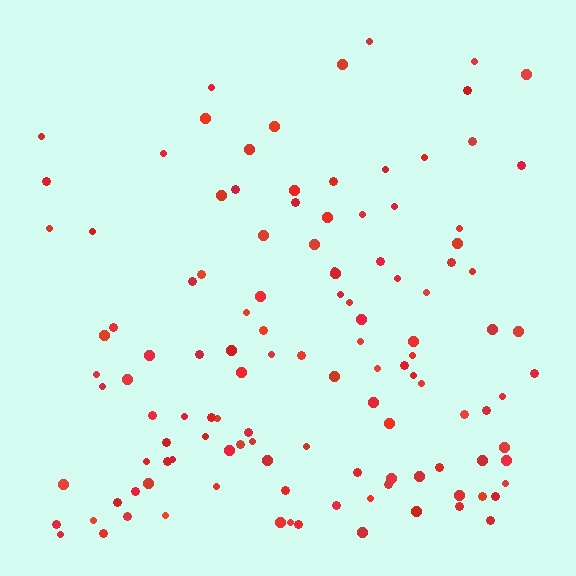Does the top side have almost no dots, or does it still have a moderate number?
Still a moderate number, just noticeably fewer than the bottom.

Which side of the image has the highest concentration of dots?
The bottom.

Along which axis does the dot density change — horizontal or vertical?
Vertical.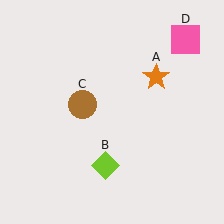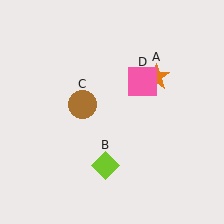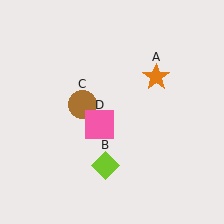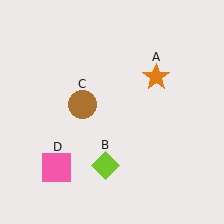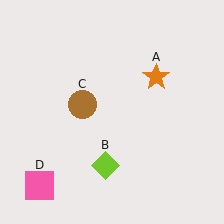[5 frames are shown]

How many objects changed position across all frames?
1 object changed position: pink square (object D).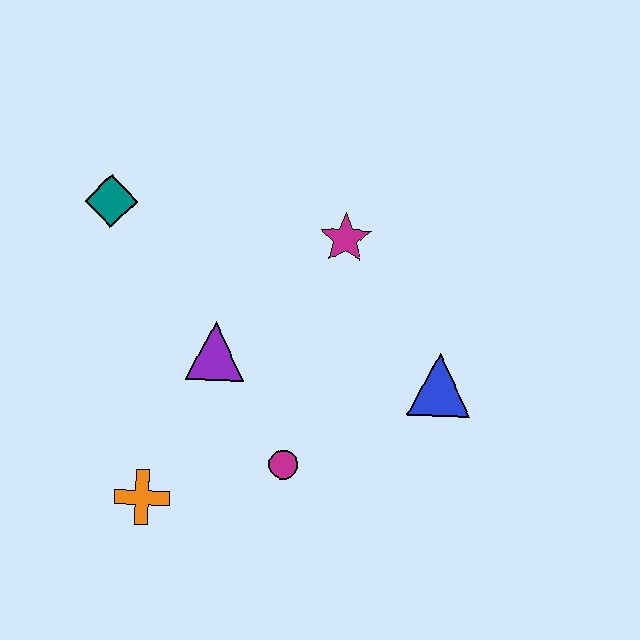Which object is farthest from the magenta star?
The orange cross is farthest from the magenta star.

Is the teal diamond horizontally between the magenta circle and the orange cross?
No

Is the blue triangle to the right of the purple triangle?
Yes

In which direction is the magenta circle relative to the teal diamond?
The magenta circle is below the teal diamond.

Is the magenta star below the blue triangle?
No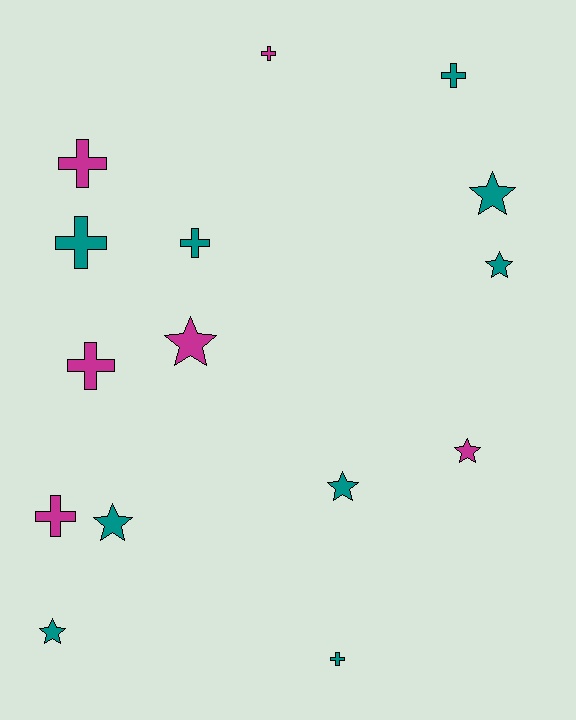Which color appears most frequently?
Teal, with 9 objects.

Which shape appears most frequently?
Cross, with 8 objects.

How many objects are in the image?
There are 15 objects.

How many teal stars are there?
There are 5 teal stars.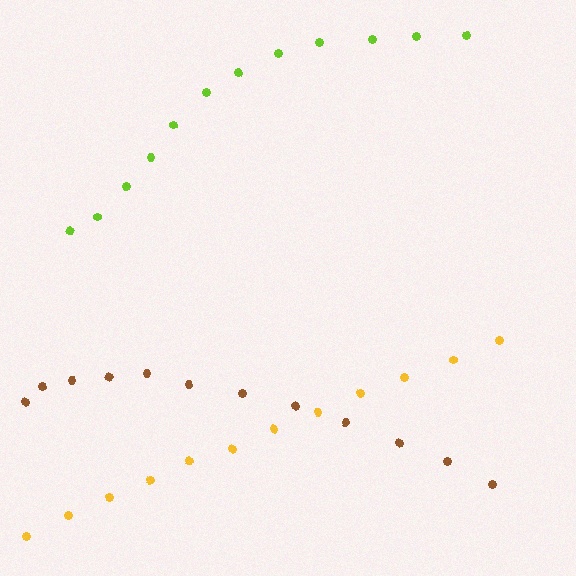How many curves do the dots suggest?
There are 3 distinct paths.